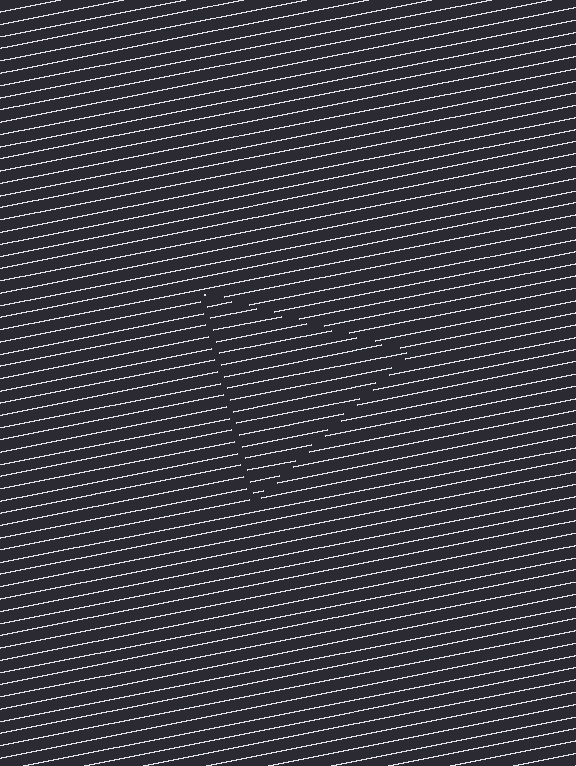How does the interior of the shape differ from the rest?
The interior of the shape contains the same grating, shifted by half a period — the contour is defined by the phase discontinuity where line-ends from the inner and outer gratings abut.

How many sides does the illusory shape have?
3 sides — the line-ends trace a triangle.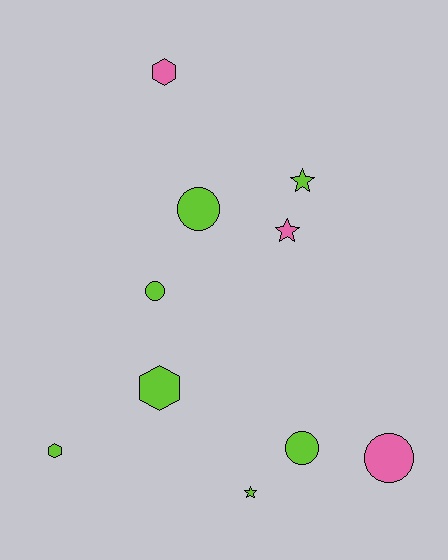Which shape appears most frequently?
Circle, with 4 objects.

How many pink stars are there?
There is 1 pink star.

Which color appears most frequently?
Lime, with 7 objects.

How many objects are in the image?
There are 10 objects.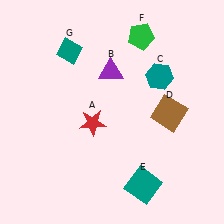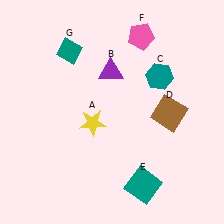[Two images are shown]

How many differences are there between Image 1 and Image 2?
There are 2 differences between the two images.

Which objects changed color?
A changed from red to yellow. F changed from green to pink.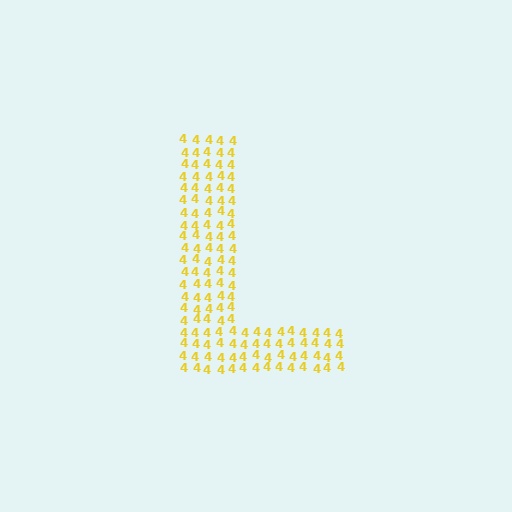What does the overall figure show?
The overall figure shows the letter L.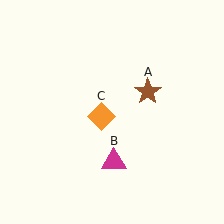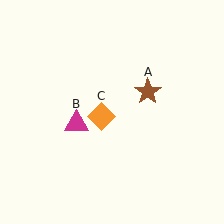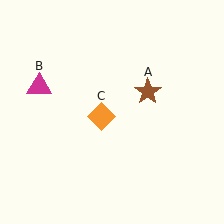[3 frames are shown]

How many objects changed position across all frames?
1 object changed position: magenta triangle (object B).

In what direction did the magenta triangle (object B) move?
The magenta triangle (object B) moved up and to the left.